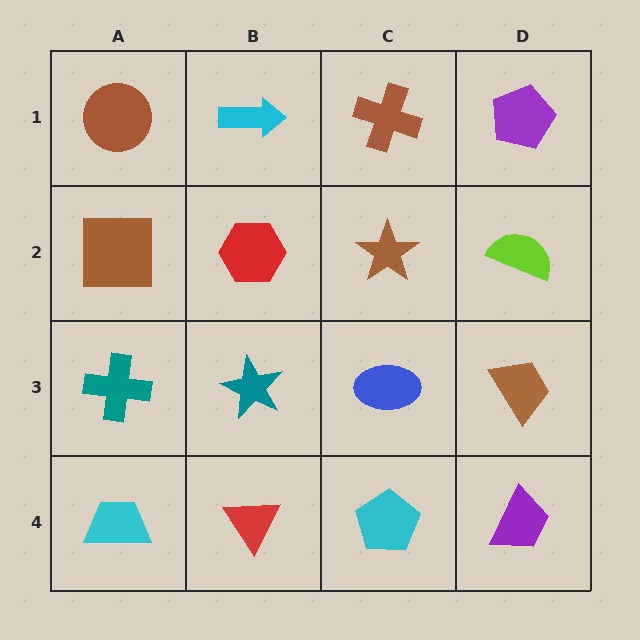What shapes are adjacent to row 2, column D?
A purple pentagon (row 1, column D), a brown trapezoid (row 3, column D), a brown star (row 2, column C).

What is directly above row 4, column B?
A teal star.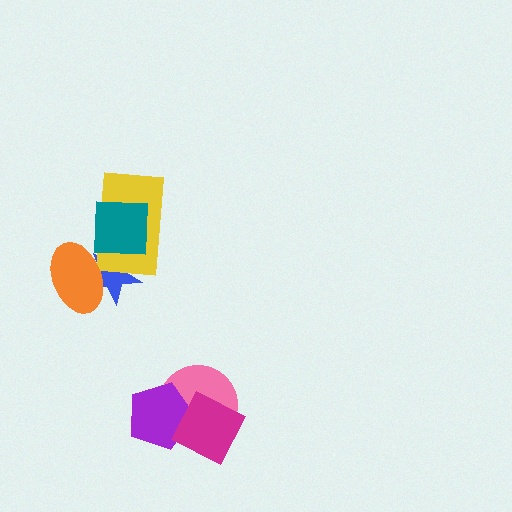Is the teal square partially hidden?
No, no other shape covers it.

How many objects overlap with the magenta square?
2 objects overlap with the magenta square.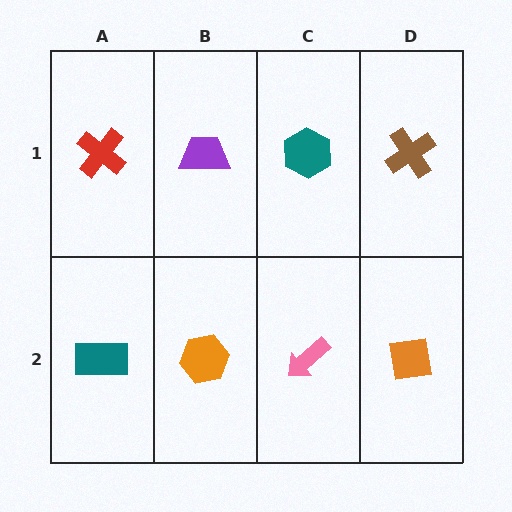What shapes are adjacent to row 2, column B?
A purple trapezoid (row 1, column B), a teal rectangle (row 2, column A), a pink arrow (row 2, column C).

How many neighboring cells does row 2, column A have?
2.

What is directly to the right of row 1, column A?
A purple trapezoid.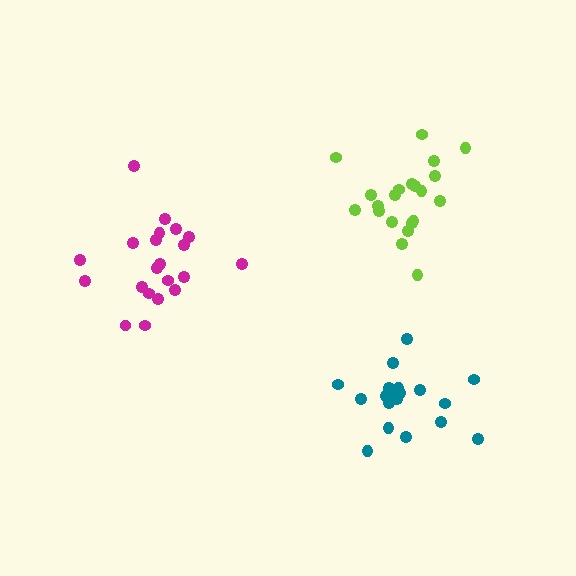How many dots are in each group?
Group 1: 19 dots, Group 2: 21 dots, Group 3: 21 dots (61 total).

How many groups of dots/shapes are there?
There are 3 groups.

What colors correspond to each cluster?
The clusters are colored: teal, lime, magenta.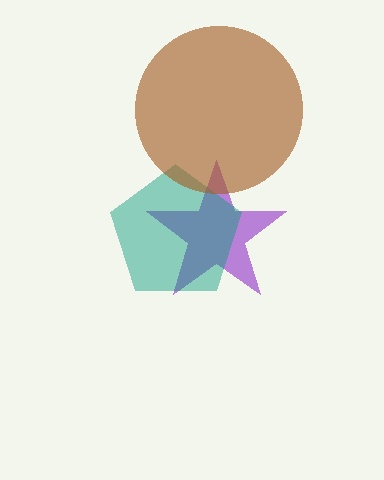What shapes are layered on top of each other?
The layered shapes are: a purple star, a teal pentagon, a brown circle.